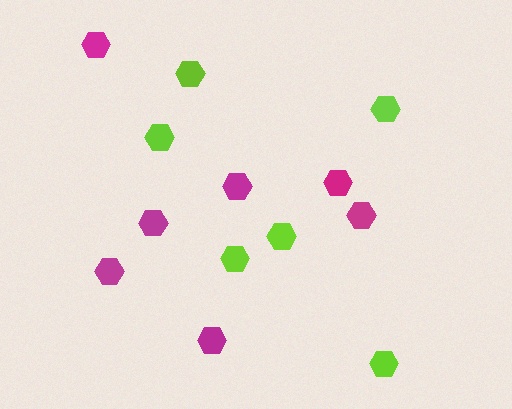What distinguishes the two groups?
There are 2 groups: one group of lime hexagons (6) and one group of magenta hexagons (7).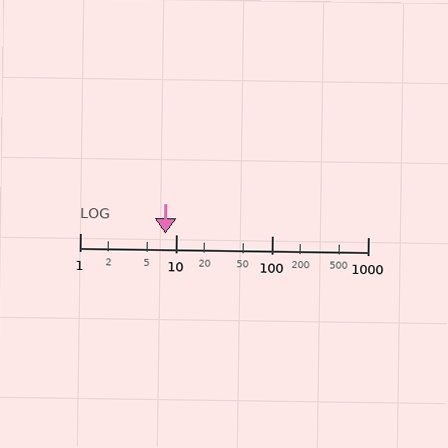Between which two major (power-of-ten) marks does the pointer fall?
The pointer is between 1 and 10.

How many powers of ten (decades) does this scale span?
The scale spans 3 decades, from 1 to 1000.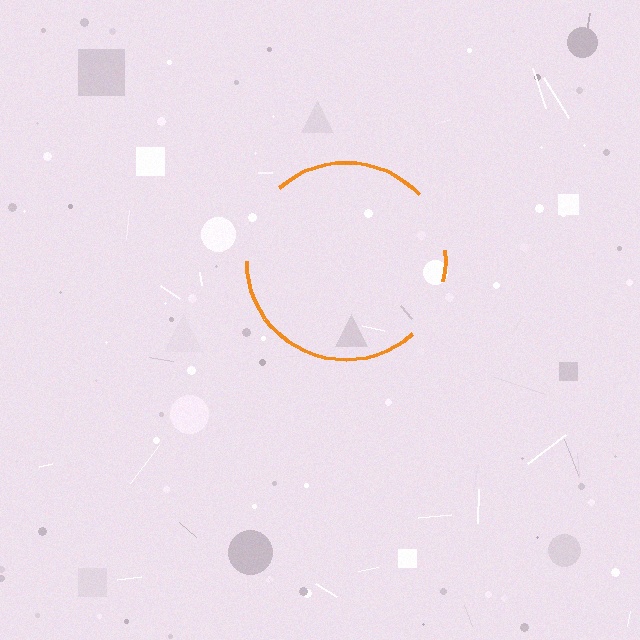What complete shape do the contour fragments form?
The contour fragments form a circle.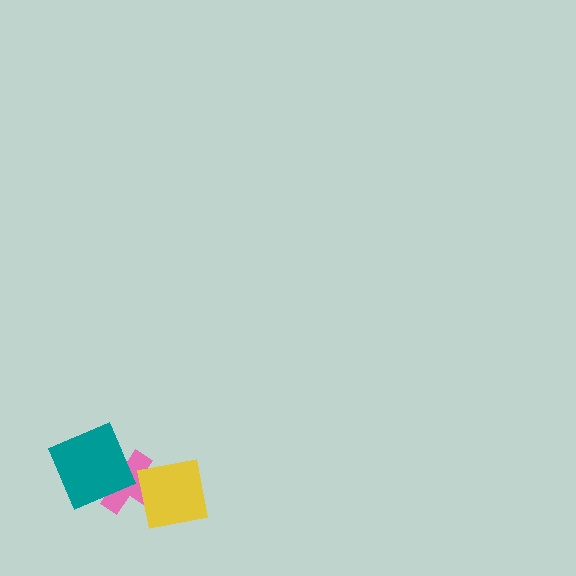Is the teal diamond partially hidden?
No, no other shape covers it.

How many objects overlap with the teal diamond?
1 object overlaps with the teal diamond.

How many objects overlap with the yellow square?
1 object overlaps with the yellow square.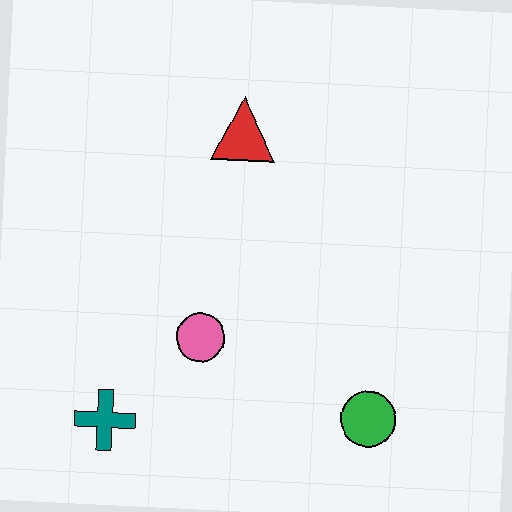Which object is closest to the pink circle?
The teal cross is closest to the pink circle.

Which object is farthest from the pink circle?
The red triangle is farthest from the pink circle.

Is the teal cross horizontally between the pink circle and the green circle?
No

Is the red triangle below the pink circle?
No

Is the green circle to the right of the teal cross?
Yes